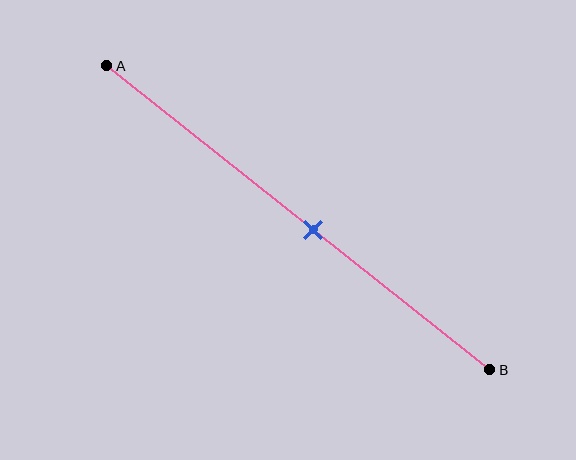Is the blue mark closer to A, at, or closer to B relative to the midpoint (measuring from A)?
The blue mark is closer to point B than the midpoint of segment AB.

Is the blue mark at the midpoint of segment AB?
No, the mark is at about 55% from A, not at the 50% midpoint.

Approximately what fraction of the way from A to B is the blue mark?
The blue mark is approximately 55% of the way from A to B.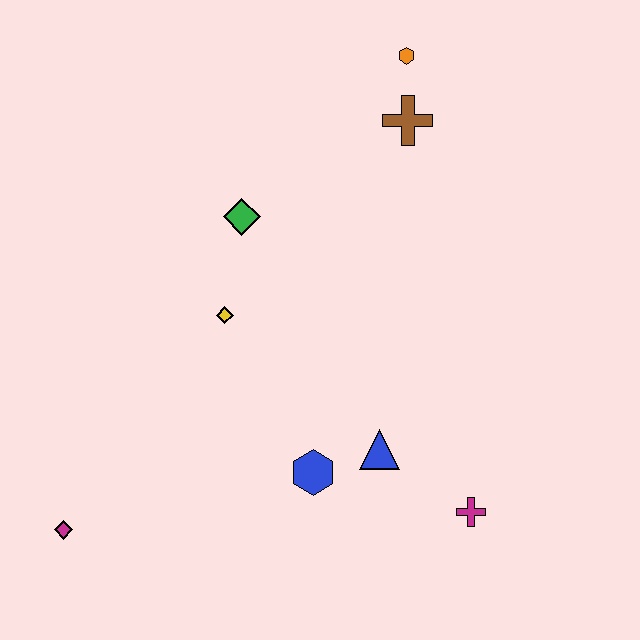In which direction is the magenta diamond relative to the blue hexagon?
The magenta diamond is to the left of the blue hexagon.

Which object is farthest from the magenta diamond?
The orange hexagon is farthest from the magenta diamond.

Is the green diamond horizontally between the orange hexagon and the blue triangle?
No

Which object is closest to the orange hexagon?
The brown cross is closest to the orange hexagon.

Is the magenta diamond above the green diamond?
No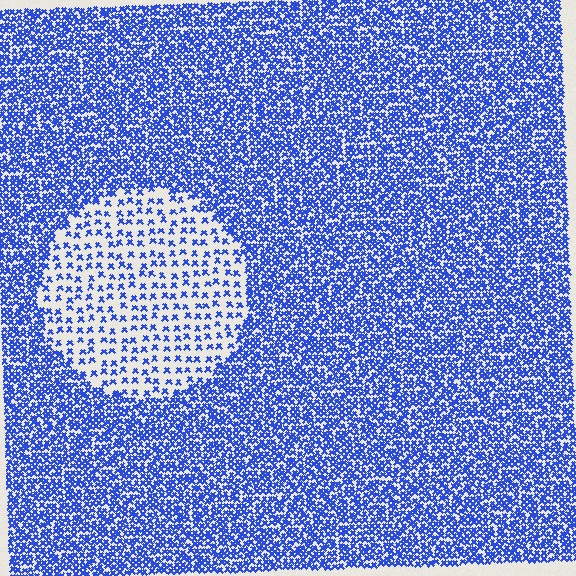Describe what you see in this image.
The image contains small blue elements arranged at two different densities. A circle-shaped region is visible where the elements are less densely packed than the surrounding area.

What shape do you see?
I see a circle.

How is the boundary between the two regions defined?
The boundary is defined by a change in element density (approximately 2.8x ratio). All elements are the same color, size, and shape.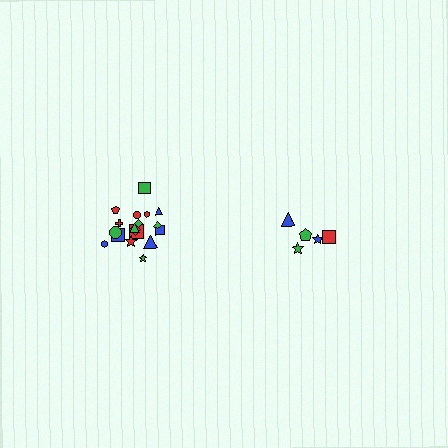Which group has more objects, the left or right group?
The left group.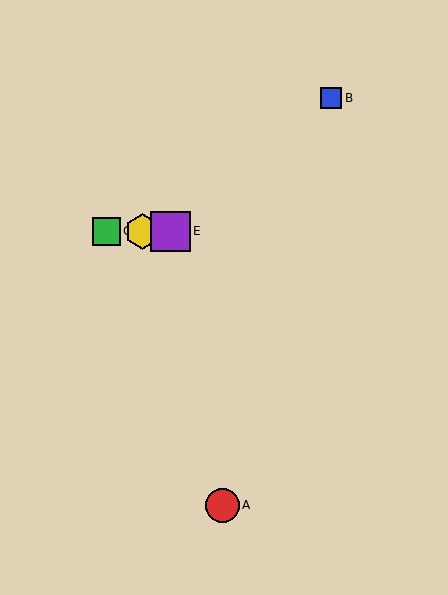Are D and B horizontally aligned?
No, D is at y≈231 and B is at y≈98.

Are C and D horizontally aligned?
Yes, both are at y≈231.